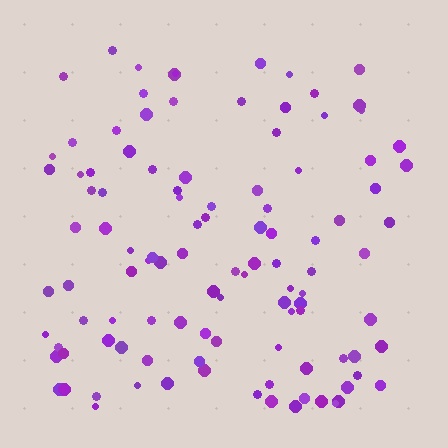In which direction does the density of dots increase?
From top to bottom, with the bottom side densest.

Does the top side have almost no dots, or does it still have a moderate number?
Still a moderate number, just noticeably fewer than the bottom.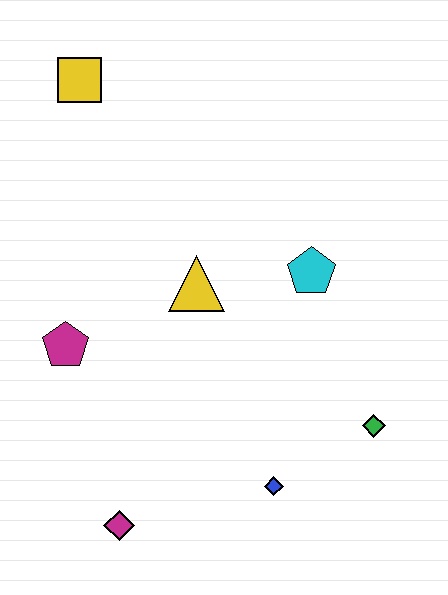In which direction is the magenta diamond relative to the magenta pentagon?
The magenta diamond is below the magenta pentagon.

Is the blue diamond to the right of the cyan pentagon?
No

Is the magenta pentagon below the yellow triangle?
Yes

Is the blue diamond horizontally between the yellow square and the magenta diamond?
No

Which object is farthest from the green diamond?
The yellow square is farthest from the green diamond.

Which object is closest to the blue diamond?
The green diamond is closest to the blue diamond.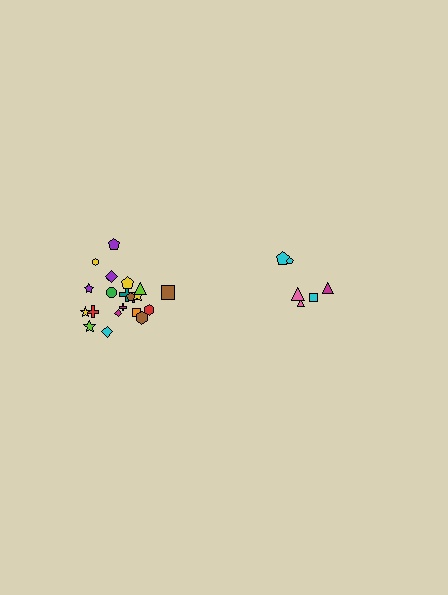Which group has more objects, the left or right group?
The left group.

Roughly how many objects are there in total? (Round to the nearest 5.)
Roughly 30 objects in total.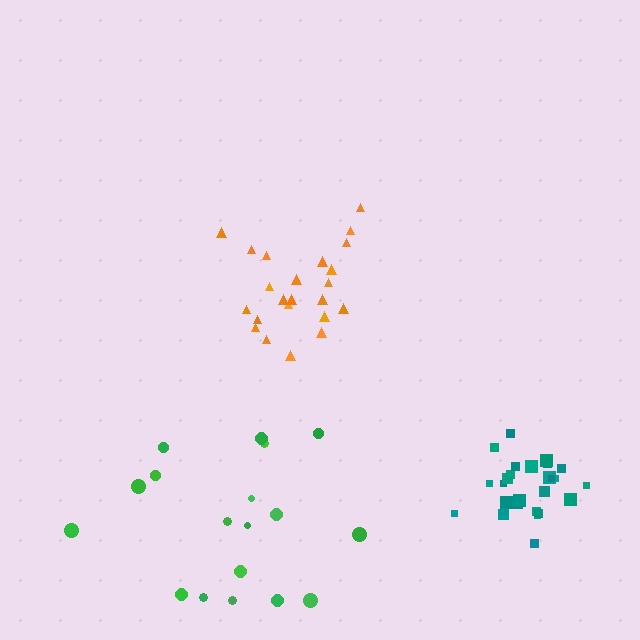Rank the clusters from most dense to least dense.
teal, orange, green.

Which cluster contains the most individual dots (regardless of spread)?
Teal (27).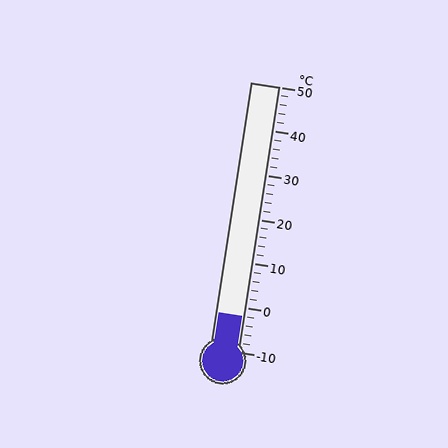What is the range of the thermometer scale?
The thermometer scale ranges from -10°C to 50°C.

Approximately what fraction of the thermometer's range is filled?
The thermometer is filled to approximately 15% of its range.